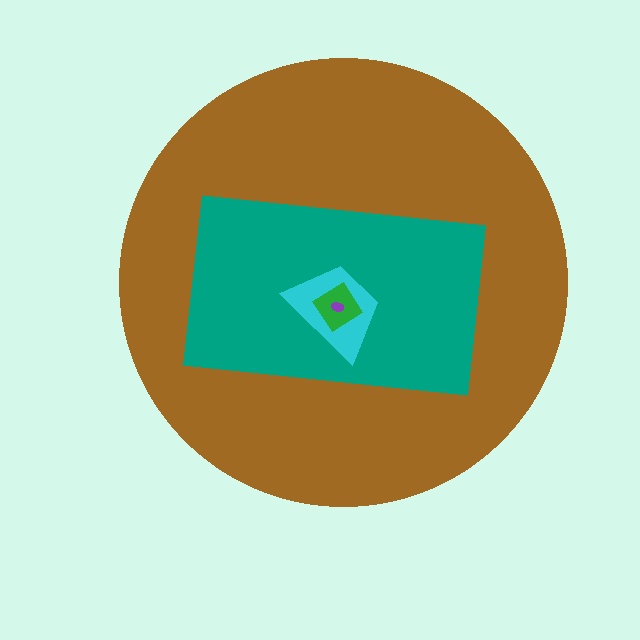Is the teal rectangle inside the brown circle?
Yes.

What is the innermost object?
The purple ellipse.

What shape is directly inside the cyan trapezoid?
The green diamond.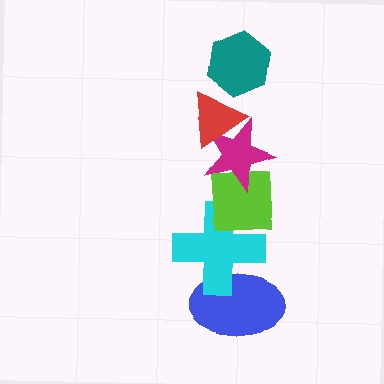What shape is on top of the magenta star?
The red triangle is on top of the magenta star.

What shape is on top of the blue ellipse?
The cyan cross is on top of the blue ellipse.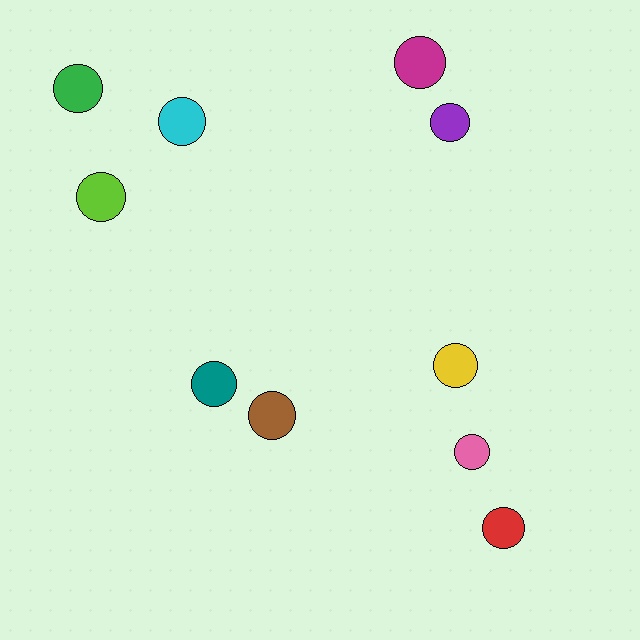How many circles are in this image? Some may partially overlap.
There are 10 circles.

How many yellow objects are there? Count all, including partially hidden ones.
There is 1 yellow object.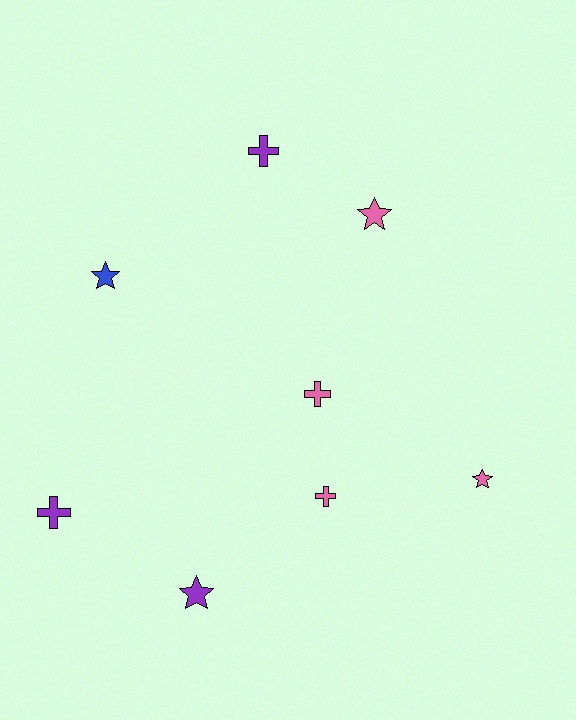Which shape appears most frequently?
Cross, with 4 objects.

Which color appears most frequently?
Pink, with 4 objects.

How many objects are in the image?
There are 8 objects.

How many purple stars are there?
There is 1 purple star.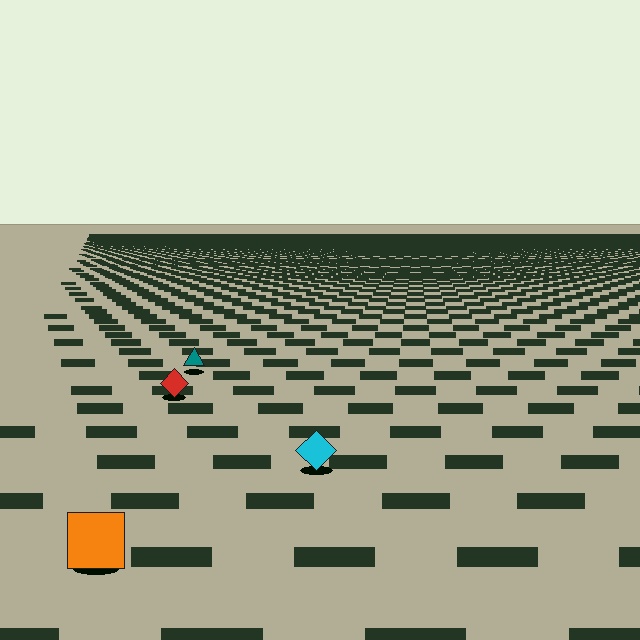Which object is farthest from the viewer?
The teal triangle is farthest from the viewer. It appears smaller and the ground texture around it is denser.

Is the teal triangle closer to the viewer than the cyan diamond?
No. The cyan diamond is closer — you can tell from the texture gradient: the ground texture is coarser near it.